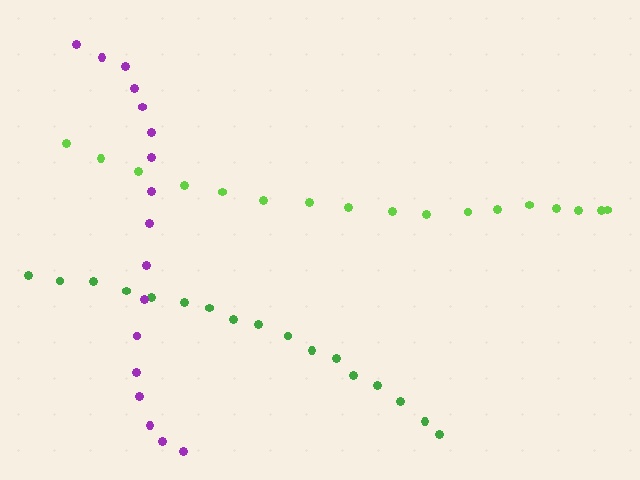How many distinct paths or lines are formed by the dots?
There are 3 distinct paths.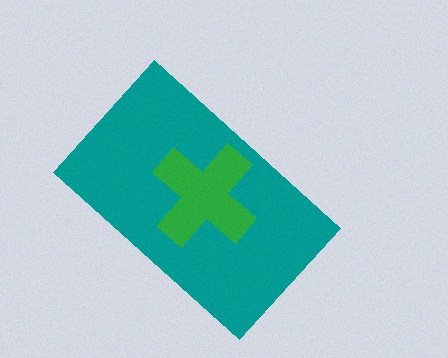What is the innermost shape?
The green cross.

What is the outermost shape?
The teal rectangle.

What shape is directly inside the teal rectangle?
The green cross.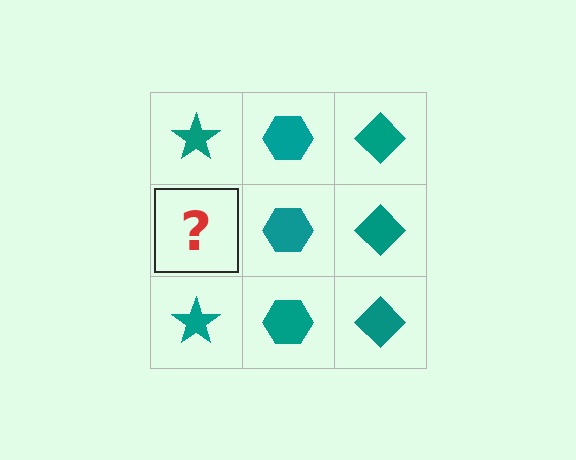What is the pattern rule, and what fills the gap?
The rule is that each column has a consistent shape. The gap should be filled with a teal star.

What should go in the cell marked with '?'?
The missing cell should contain a teal star.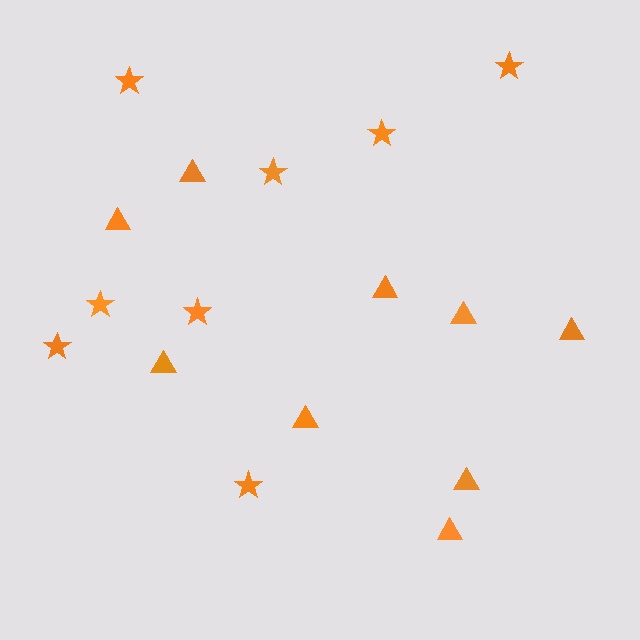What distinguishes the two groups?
There are 2 groups: one group of triangles (9) and one group of stars (8).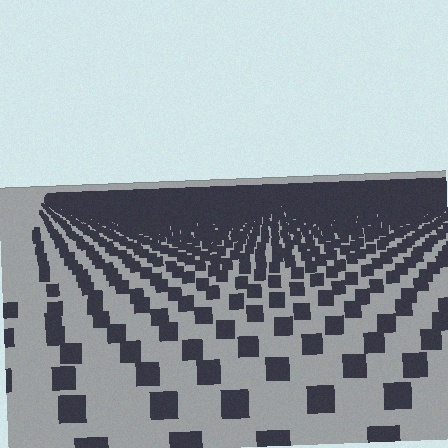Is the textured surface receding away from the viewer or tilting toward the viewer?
The surface is receding away from the viewer. Texture elements get smaller and denser toward the top.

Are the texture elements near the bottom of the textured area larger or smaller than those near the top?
Larger. Near the bottom, elements are closer to the viewer and appear at a bigger on-screen size.